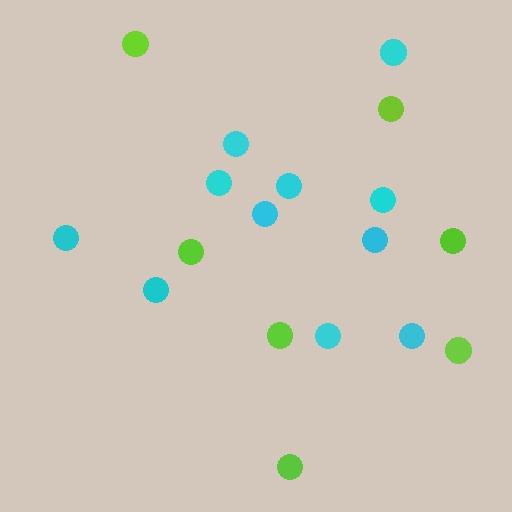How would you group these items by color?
There are 2 groups: one group of cyan circles (11) and one group of lime circles (7).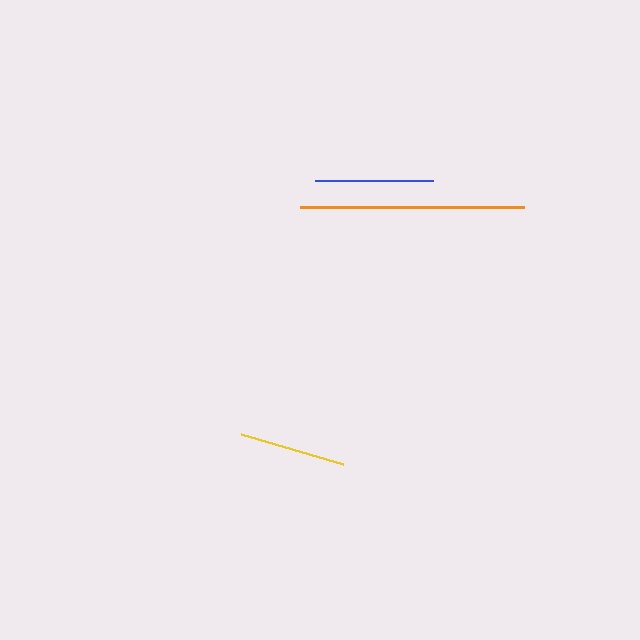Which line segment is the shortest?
The yellow line is the shortest at approximately 107 pixels.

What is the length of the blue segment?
The blue segment is approximately 117 pixels long.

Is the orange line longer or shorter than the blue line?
The orange line is longer than the blue line.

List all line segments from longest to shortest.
From longest to shortest: orange, blue, yellow.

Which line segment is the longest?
The orange line is the longest at approximately 224 pixels.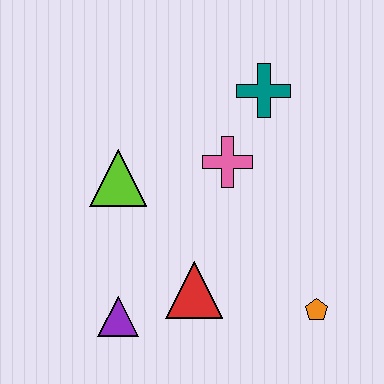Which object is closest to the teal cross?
The pink cross is closest to the teal cross.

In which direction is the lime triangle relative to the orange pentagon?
The lime triangle is to the left of the orange pentagon.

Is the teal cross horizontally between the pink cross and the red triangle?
No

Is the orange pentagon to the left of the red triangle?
No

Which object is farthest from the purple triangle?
The teal cross is farthest from the purple triangle.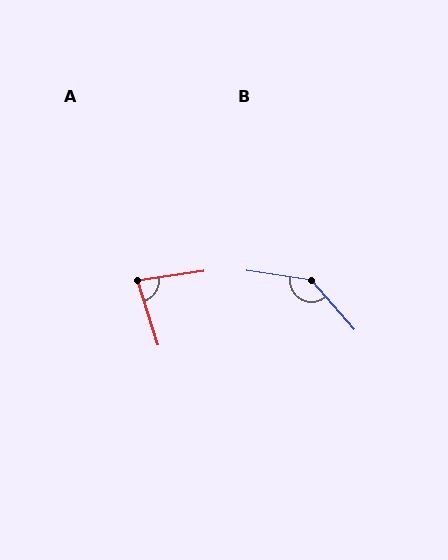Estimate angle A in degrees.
Approximately 81 degrees.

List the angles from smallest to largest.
A (81°), B (139°).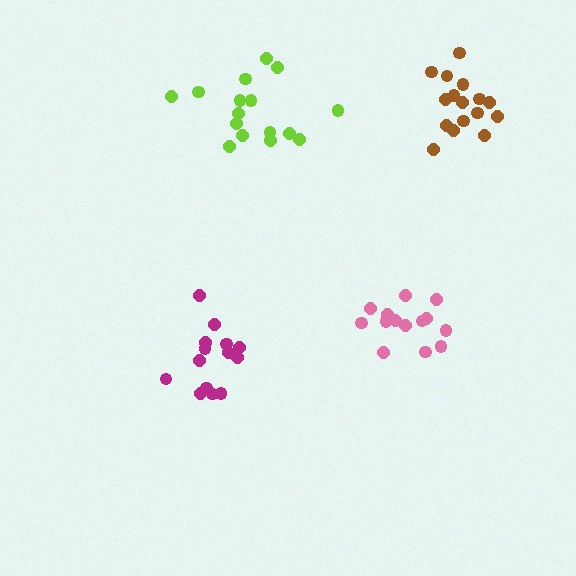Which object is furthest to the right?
The brown cluster is rightmost.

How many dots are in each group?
Group 1: 14 dots, Group 2: 14 dots, Group 3: 16 dots, Group 4: 16 dots (60 total).